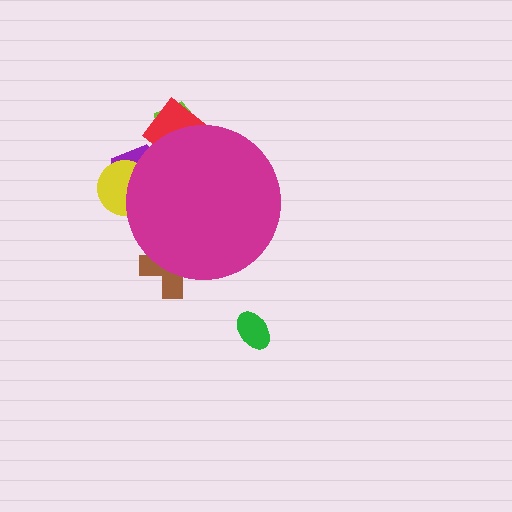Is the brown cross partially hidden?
Yes, the brown cross is partially hidden behind the magenta circle.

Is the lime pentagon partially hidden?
Yes, the lime pentagon is partially hidden behind the magenta circle.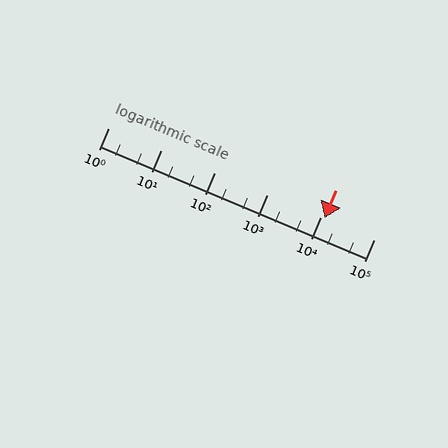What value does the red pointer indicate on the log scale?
The pointer indicates approximately 12000.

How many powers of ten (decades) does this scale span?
The scale spans 5 decades, from 1 to 100000.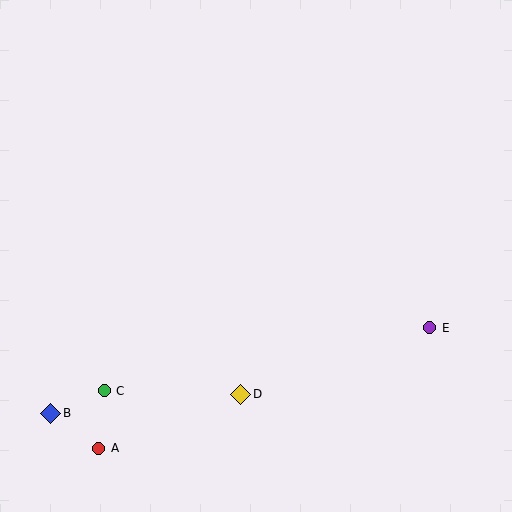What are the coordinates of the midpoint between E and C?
The midpoint between E and C is at (267, 359).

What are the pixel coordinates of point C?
Point C is at (104, 391).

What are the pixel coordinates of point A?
Point A is at (99, 448).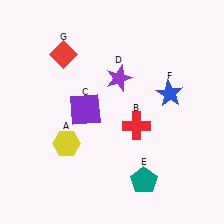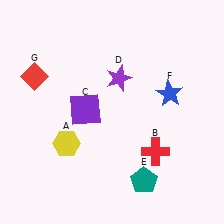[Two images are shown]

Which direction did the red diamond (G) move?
The red diamond (G) moved left.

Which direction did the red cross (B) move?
The red cross (B) moved down.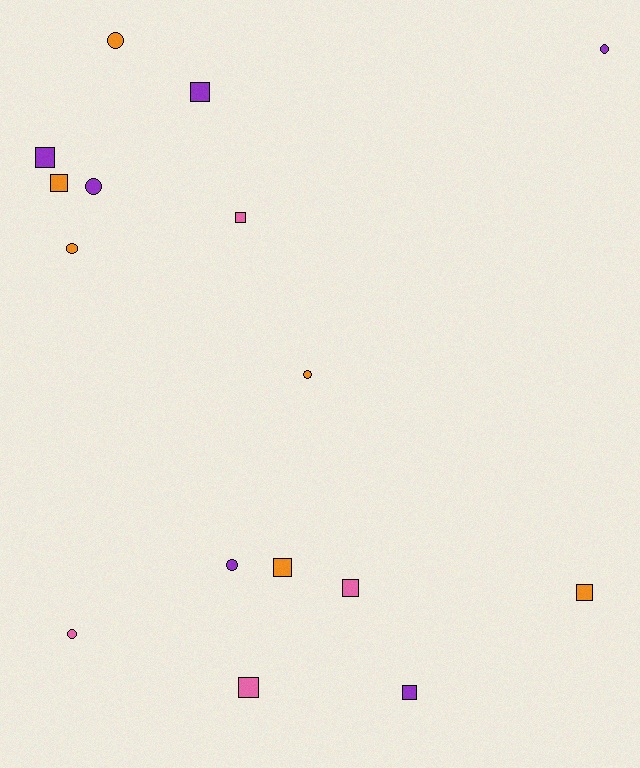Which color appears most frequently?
Purple, with 6 objects.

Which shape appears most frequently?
Square, with 9 objects.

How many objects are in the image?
There are 16 objects.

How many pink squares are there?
There are 3 pink squares.